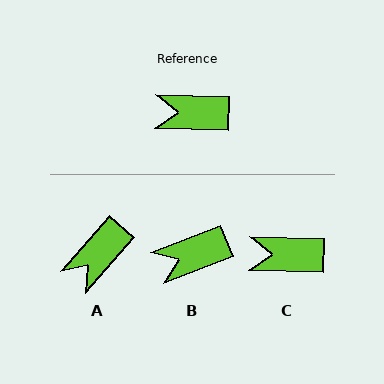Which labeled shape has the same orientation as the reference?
C.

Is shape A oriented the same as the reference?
No, it is off by about 51 degrees.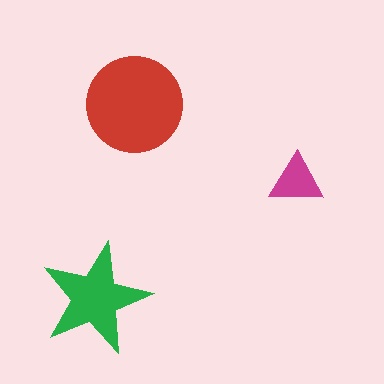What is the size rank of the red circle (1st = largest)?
1st.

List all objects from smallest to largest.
The magenta triangle, the green star, the red circle.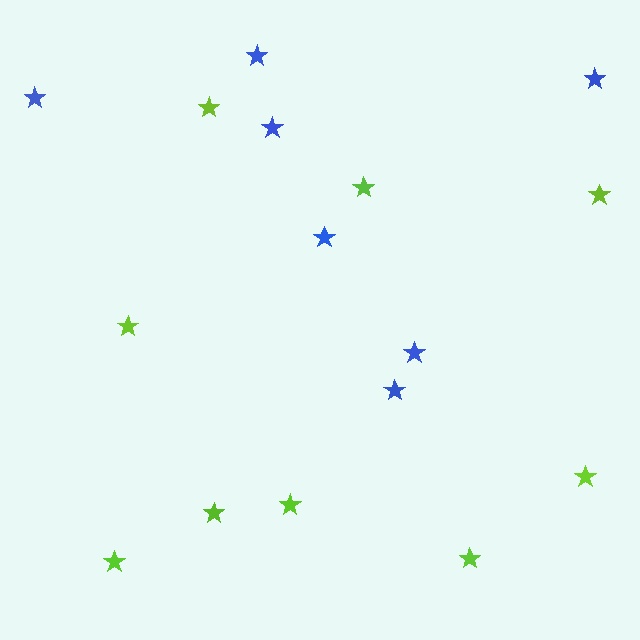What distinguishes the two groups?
There are 2 groups: one group of blue stars (7) and one group of lime stars (9).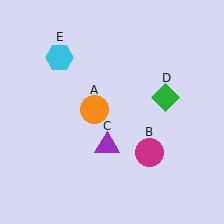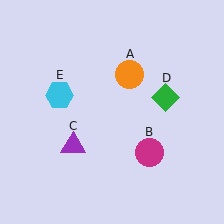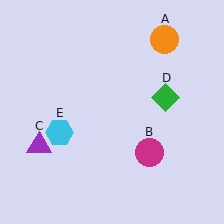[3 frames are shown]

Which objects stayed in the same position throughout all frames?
Magenta circle (object B) and green diamond (object D) remained stationary.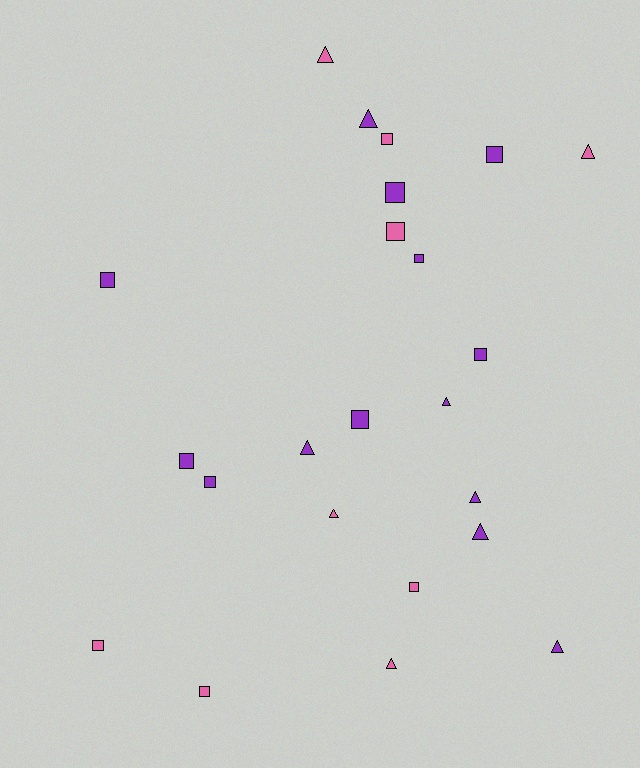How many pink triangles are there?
There are 4 pink triangles.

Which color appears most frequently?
Purple, with 14 objects.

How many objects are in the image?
There are 23 objects.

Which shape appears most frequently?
Square, with 13 objects.